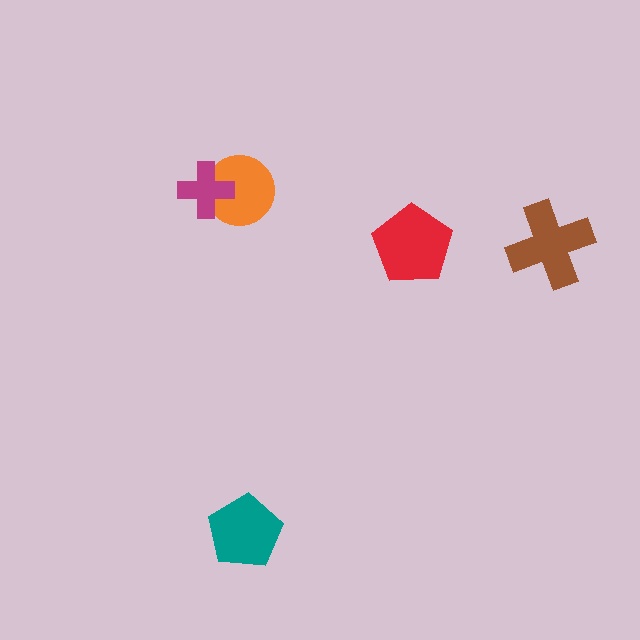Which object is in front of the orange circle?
The magenta cross is in front of the orange circle.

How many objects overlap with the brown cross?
0 objects overlap with the brown cross.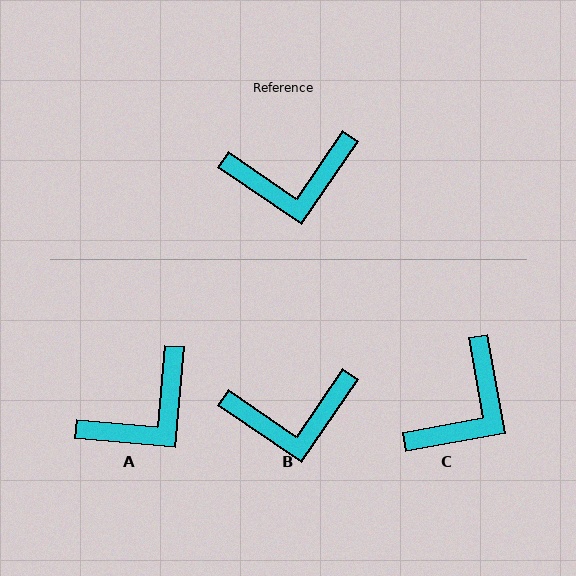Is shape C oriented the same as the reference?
No, it is off by about 45 degrees.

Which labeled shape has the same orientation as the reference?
B.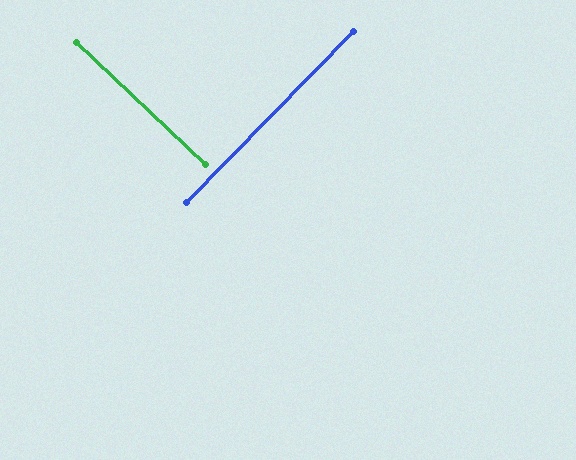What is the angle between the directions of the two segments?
Approximately 89 degrees.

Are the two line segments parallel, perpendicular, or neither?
Perpendicular — they meet at approximately 89°.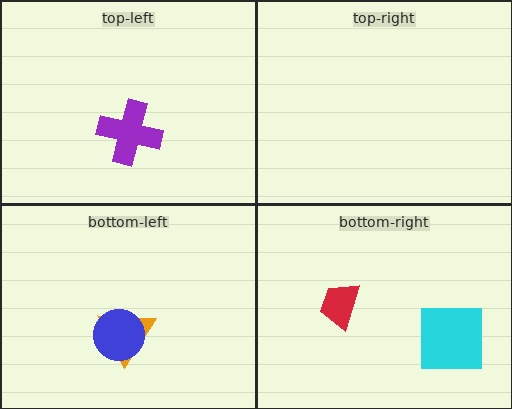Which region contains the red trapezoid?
The bottom-right region.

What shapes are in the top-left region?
The purple cross.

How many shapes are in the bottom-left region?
2.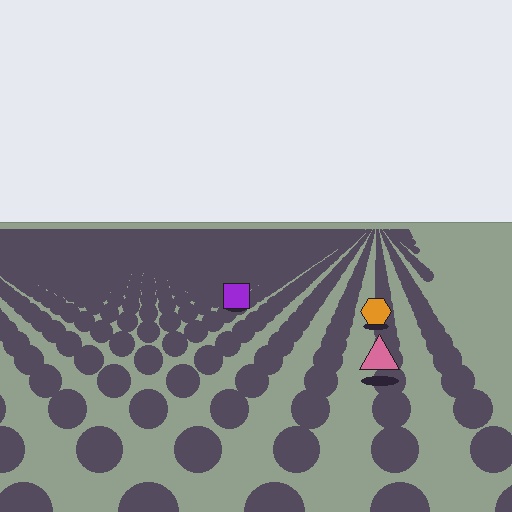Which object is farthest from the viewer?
The purple square is farthest from the viewer. It appears smaller and the ground texture around it is denser.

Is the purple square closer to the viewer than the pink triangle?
No. The pink triangle is closer — you can tell from the texture gradient: the ground texture is coarser near it.